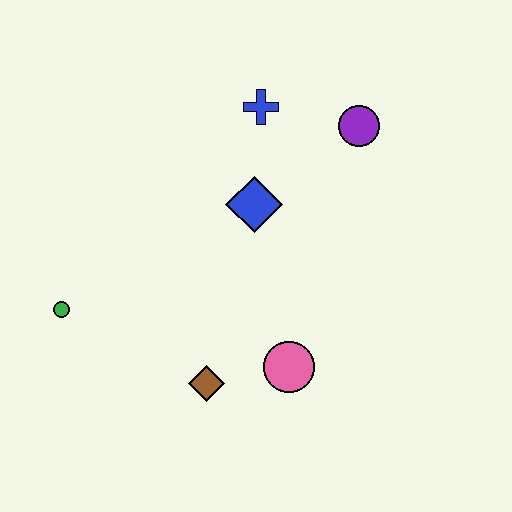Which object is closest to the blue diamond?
The blue cross is closest to the blue diamond.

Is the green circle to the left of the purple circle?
Yes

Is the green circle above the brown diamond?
Yes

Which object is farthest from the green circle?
The purple circle is farthest from the green circle.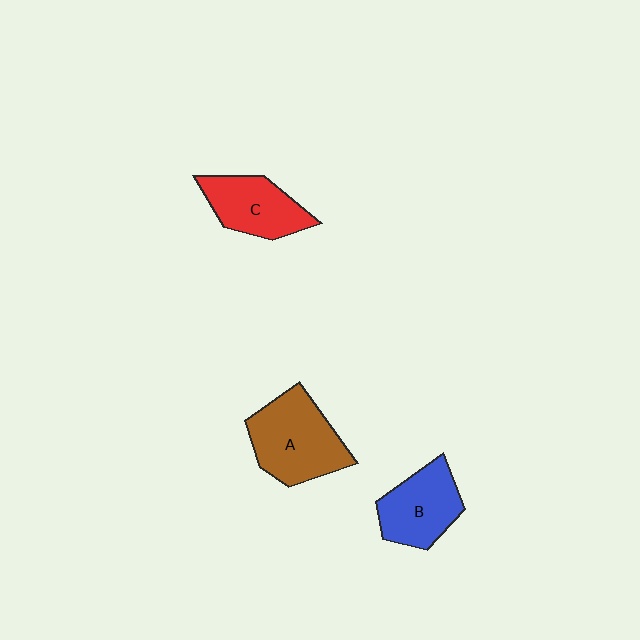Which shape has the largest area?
Shape A (brown).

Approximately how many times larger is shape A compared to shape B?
Approximately 1.3 times.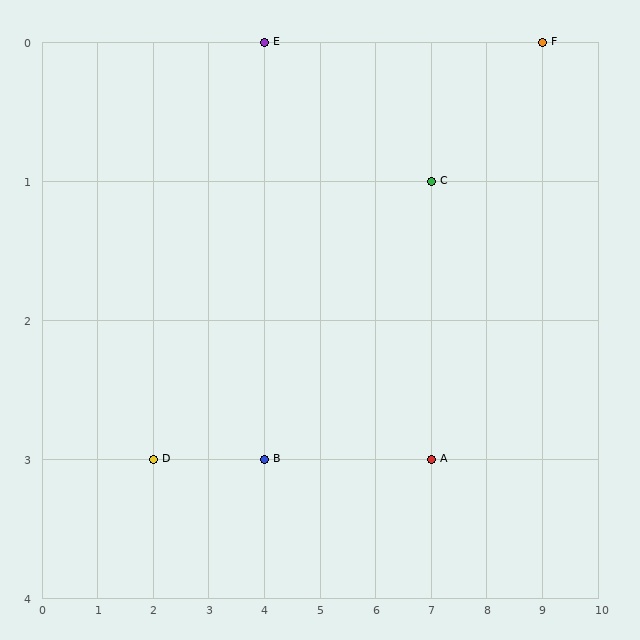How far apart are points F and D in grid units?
Points F and D are 7 columns and 3 rows apart (about 7.6 grid units diagonally).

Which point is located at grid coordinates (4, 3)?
Point B is at (4, 3).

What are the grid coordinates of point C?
Point C is at grid coordinates (7, 1).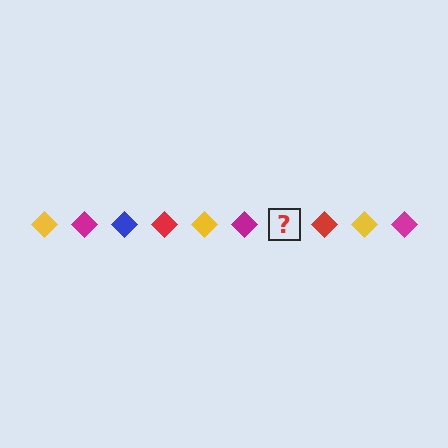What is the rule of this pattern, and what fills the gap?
The rule is that the pattern cycles through yellow, magenta, blue, red diamonds. The gap should be filled with a blue diamond.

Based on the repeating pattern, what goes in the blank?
The blank should be a blue diamond.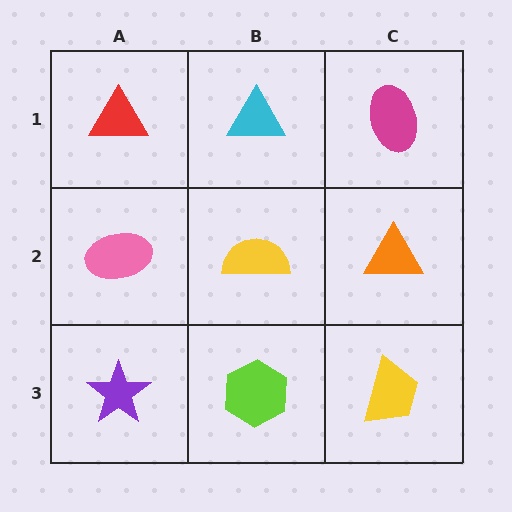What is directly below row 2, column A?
A purple star.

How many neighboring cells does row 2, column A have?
3.